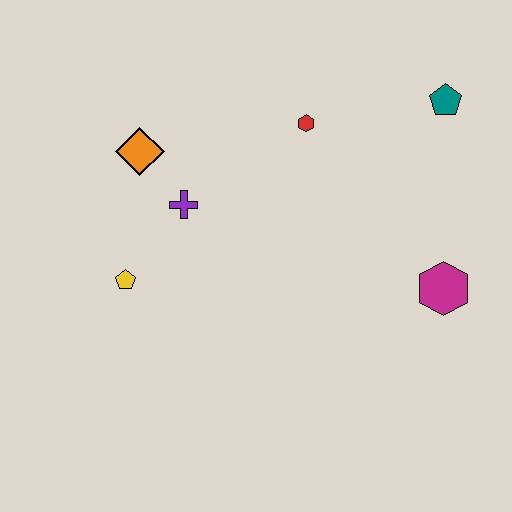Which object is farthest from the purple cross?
The teal pentagon is farthest from the purple cross.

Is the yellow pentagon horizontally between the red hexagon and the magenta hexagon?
No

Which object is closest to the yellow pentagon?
The purple cross is closest to the yellow pentagon.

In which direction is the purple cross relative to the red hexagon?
The purple cross is to the left of the red hexagon.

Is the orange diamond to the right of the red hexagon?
No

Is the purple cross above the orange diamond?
No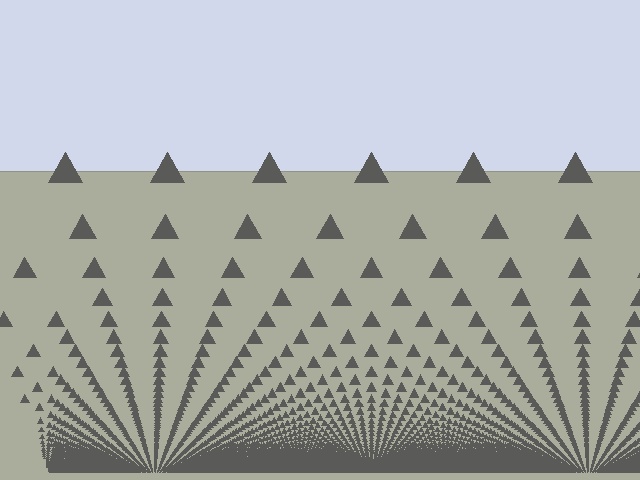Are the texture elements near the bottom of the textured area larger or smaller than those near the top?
Smaller. The gradient is inverted — elements near the bottom are smaller and denser.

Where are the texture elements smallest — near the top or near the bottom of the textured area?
Near the bottom.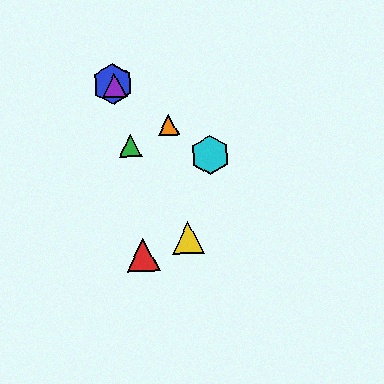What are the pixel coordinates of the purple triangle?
The purple triangle is at (115, 85).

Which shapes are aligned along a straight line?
The blue hexagon, the purple triangle, the orange triangle, the cyan hexagon are aligned along a straight line.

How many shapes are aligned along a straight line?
4 shapes (the blue hexagon, the purple triangle, the orange triangle, the cyan hexagon) are aligned along a straight line.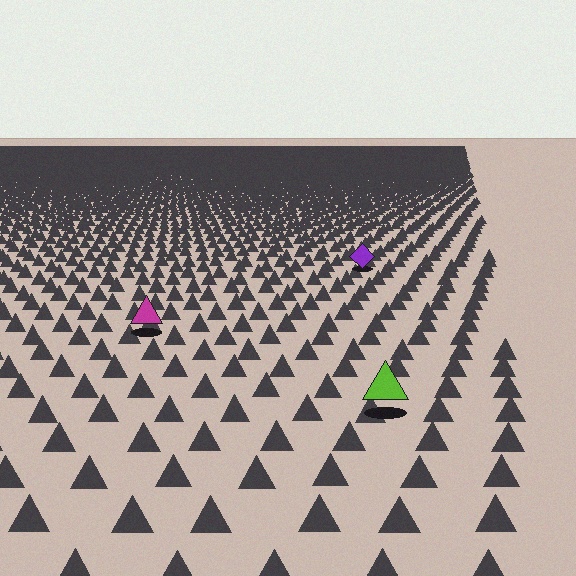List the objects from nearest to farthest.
From nearest to farthest: the lime triangle, the magenta triangle, the purple diamond.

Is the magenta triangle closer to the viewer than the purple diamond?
Yes. The magenta triangle is closer — you can tell from the texture gradient: the ground texture is coarser near it.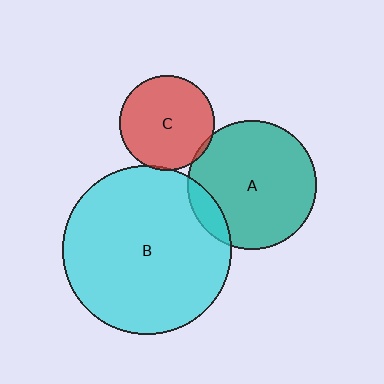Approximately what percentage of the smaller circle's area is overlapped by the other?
Approximately 5%.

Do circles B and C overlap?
Yes.